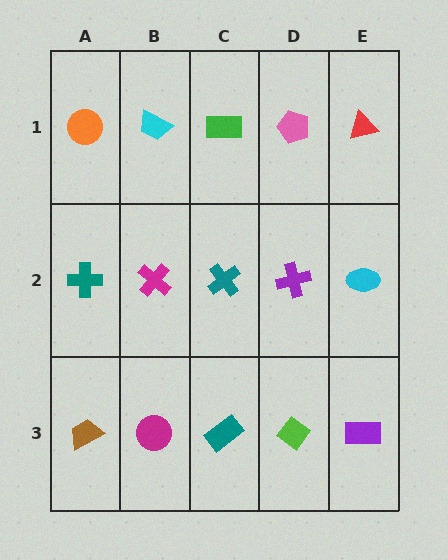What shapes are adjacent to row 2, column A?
An orange circle (row 1, column A), a brown trapezoid (row 3, column A), a magenta cross (row 2, column B).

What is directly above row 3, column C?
A teal cross.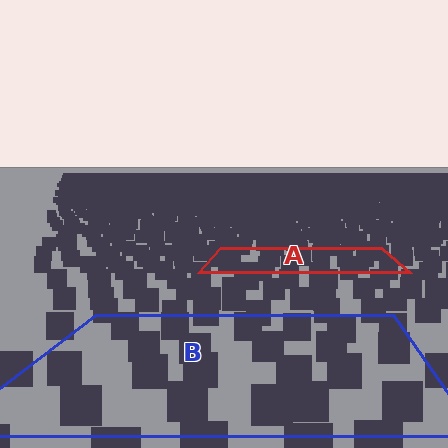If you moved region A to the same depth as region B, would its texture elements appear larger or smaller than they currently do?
They would appear larger. At a closer depth, the same texture elements are projected at a bigger on-screen size.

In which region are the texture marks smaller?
The texture marks are smaller in region A, because it is farther away.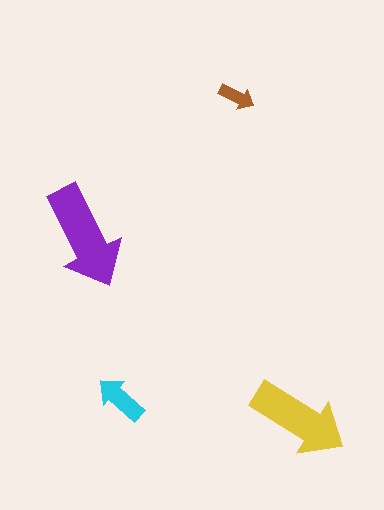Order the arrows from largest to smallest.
the purple one, the yellow one, the cyan one, the brown one.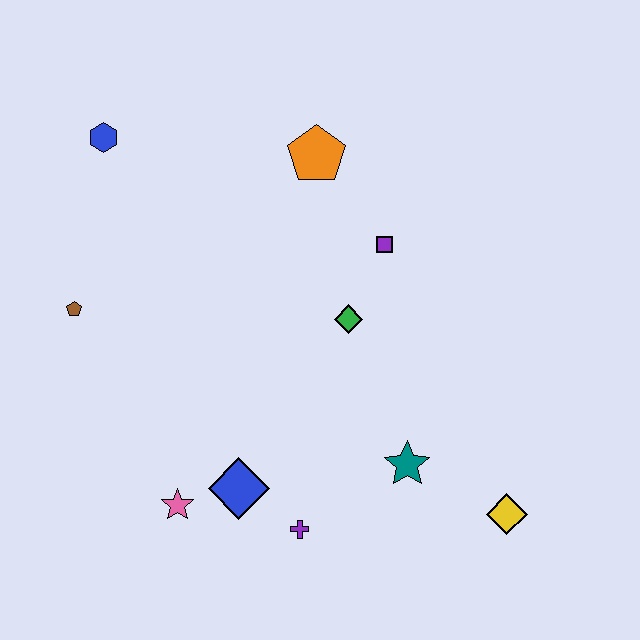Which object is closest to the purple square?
The green diamond is closest to the purple square.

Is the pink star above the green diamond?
No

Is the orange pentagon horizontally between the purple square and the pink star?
Yes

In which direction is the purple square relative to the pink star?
The purple square is above the pink star.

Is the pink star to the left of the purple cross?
Yes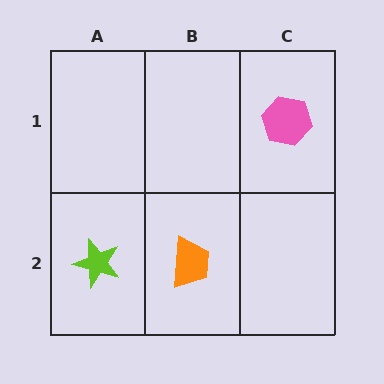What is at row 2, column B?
An orange trapezoid.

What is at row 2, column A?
A lime star.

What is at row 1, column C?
A pink hexagon.